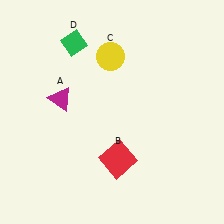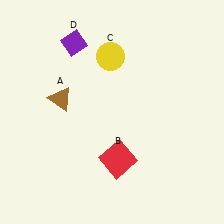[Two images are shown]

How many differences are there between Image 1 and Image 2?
There are 2 differences between the two images.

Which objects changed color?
A changed from magenta to brown. D changed from green to purple.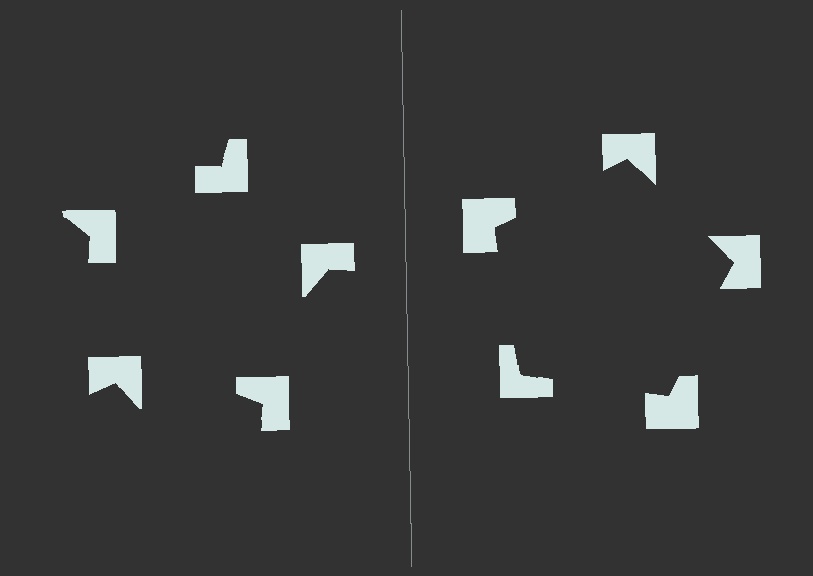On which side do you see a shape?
An illusory pentagon appears on the right side. On the left side the wedge cuts are rotated, so no coherent shape forms.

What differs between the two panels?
The notched squares are positioned identically on both sides; only the wedge orientations differ. On the right they align to a pentagon; on the left they are misaligned.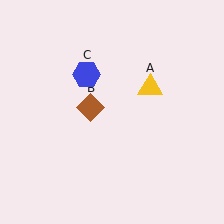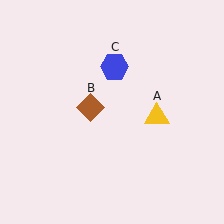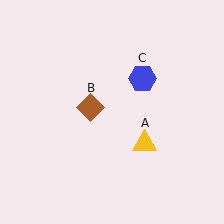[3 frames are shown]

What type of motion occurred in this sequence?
The yellow triangle (object A), blue hexagon (object C) rotated clockwise around the center of the scene.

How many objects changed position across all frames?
2 objects changed position: yellow triangle (object A), blue hexagon (object C).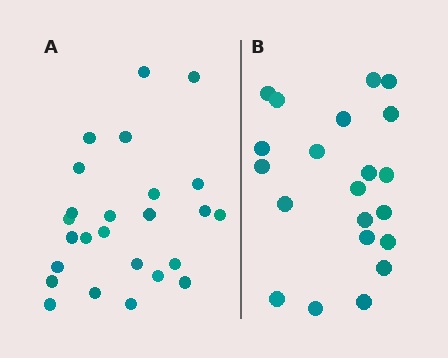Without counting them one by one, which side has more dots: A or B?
Region A (the left region) has more dots.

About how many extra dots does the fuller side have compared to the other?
Region A has about 4 more dots than region B.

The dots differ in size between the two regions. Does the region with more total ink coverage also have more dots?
No. Region B has more total ink coverage because its dots are larger, but region A actually contains more individual dots. Total area can be misleading — the number of items is what matters here.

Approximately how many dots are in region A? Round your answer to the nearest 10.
About 20 dots. (The exact count is 25, which rounds to 20.)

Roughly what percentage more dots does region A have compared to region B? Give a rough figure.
About 20% more.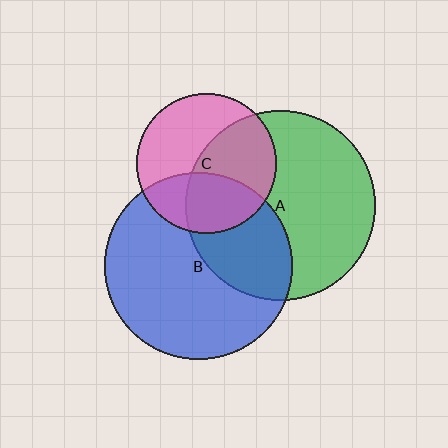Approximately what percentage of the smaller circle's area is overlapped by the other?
Approximately 50%.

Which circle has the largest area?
Circle A (green).